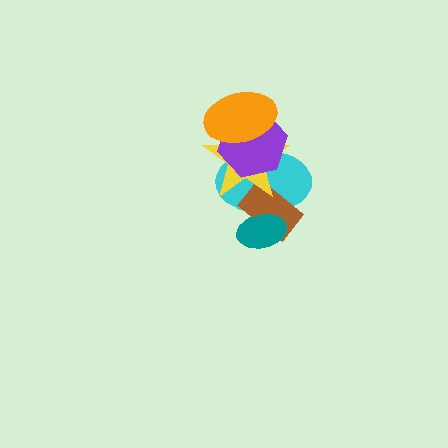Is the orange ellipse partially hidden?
No, no other shape covers it.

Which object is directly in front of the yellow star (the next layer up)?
The purple hexagon is directly in front of the yellow star.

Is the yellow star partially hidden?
Yes, it is partially covered by another shape.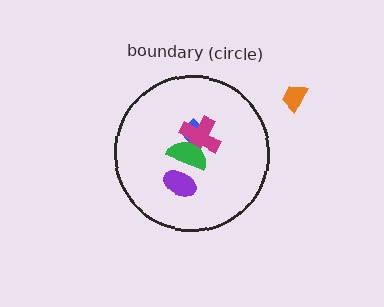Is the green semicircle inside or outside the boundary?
Inside.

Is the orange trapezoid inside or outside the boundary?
Outside.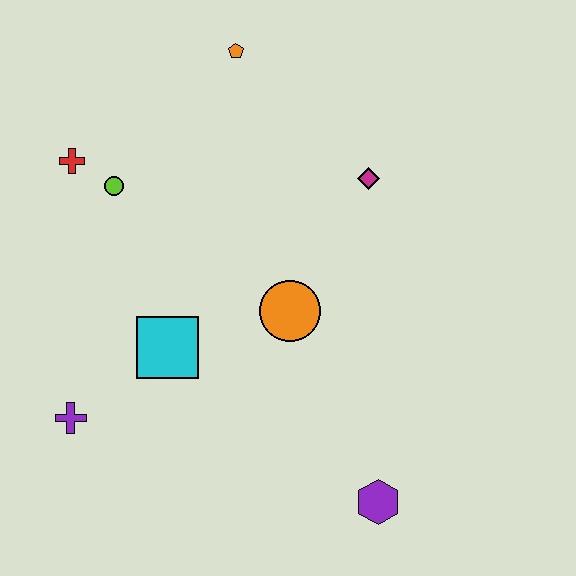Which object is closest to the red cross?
The lime circle is closest to the red cross.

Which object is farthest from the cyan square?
The orange pentagon is farthest from the cyan square.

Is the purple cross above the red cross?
No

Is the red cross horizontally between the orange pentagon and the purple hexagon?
No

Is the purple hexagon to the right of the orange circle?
Yes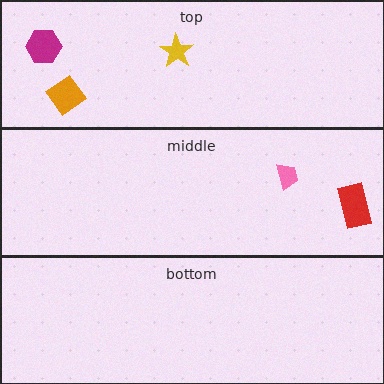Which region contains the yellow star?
The top region.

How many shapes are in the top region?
3.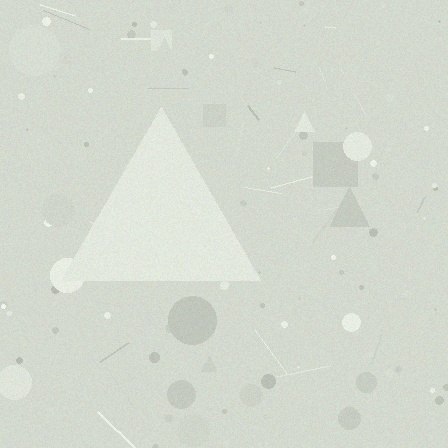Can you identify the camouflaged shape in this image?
The camouflaged shape is a triangle.